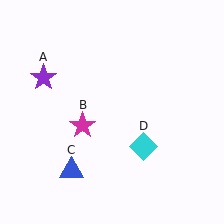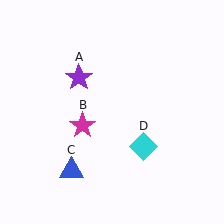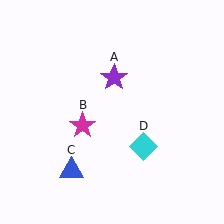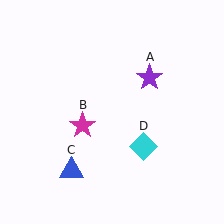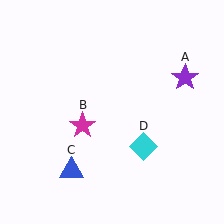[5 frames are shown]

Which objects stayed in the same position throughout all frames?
Magenta star (object B) and blue triangle (object C) and cyan diamond (object D) remained stationary.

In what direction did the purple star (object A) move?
The purple star (object A) moved right.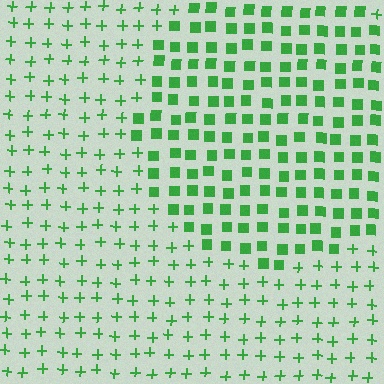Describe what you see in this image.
The image is filled with small green elements arranged in a uniform grid. A circle-shaped region contains squares, while the surrounding area contains plus signs. The boundary is defined purely by the change in element shape.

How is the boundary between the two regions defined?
The boundary is defined by a change in element shape: squares inside vs. plus signs outside. All elements share the same color and spacing.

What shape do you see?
I see a circle.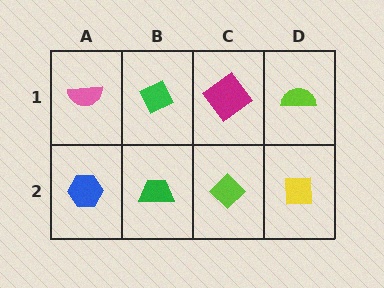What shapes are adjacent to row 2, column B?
A green diamond (row 1, column B), a blue hexagon (row 2, column A), a lime diamond (row 2, column C).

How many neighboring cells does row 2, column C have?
3.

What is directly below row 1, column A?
A blue hexagon.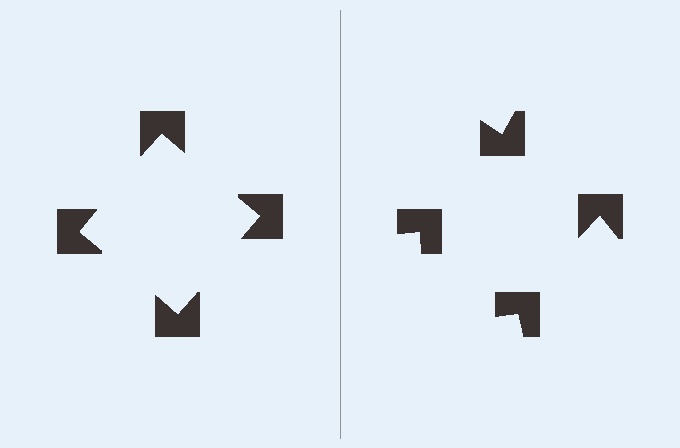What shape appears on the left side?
An illusory square.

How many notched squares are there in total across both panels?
8 — 4 on each side.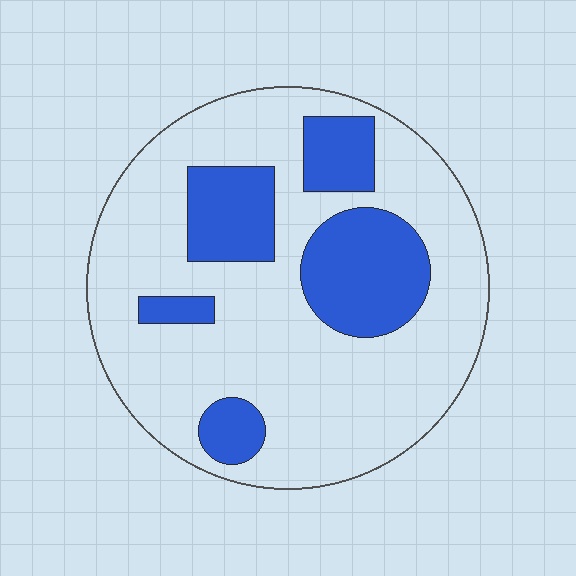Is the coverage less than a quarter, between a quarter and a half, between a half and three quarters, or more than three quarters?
Between a quarter and a half.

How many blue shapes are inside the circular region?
5.